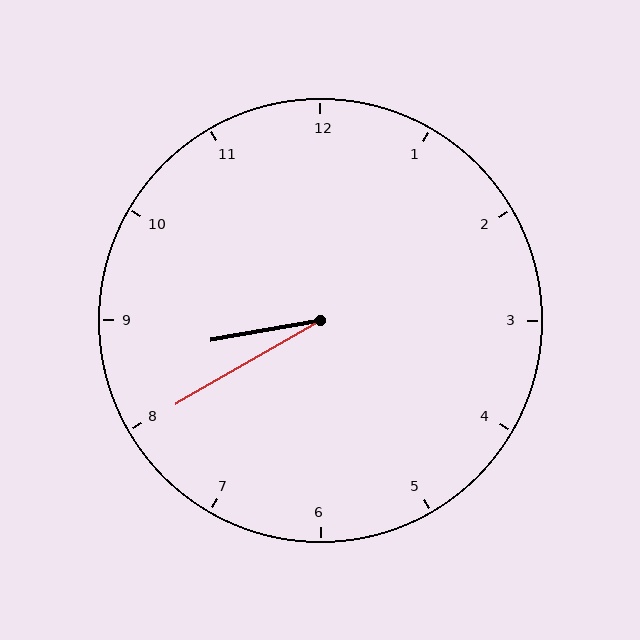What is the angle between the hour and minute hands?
Approximately 20 degrees.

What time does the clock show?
8:40.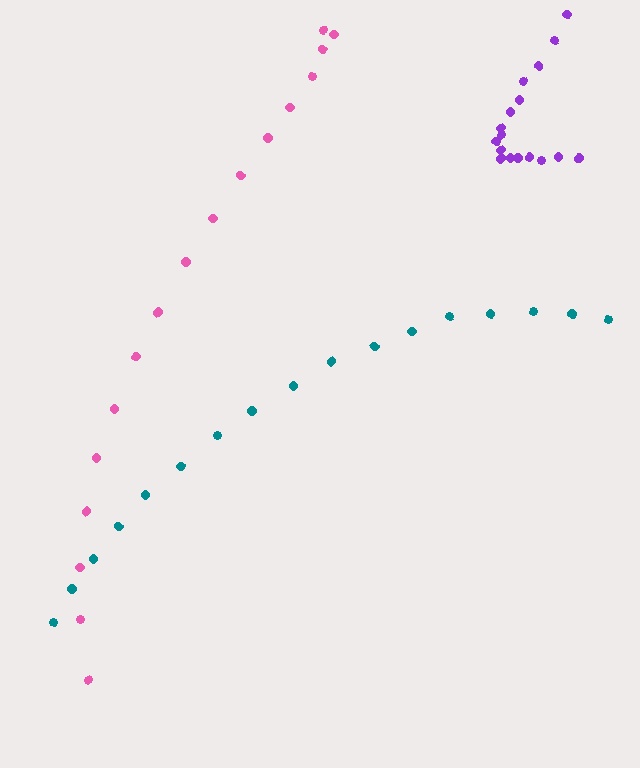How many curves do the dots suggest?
There are 3 distinct paths.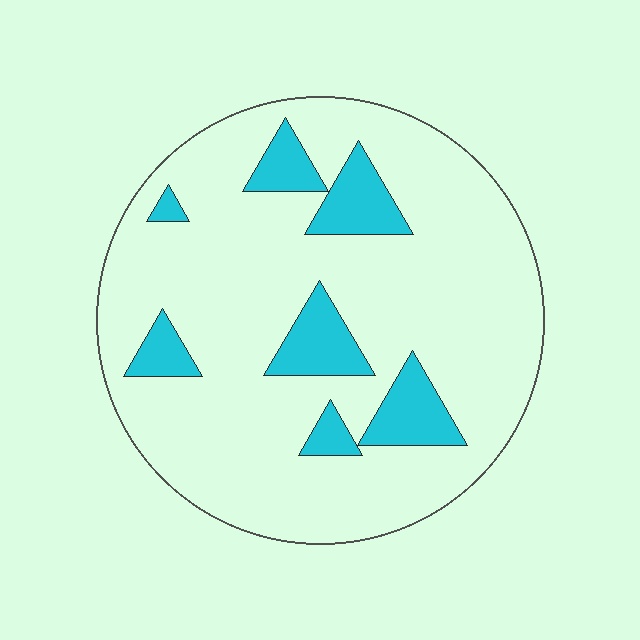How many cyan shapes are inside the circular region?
7.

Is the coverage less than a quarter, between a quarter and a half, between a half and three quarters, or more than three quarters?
Less than a quarter.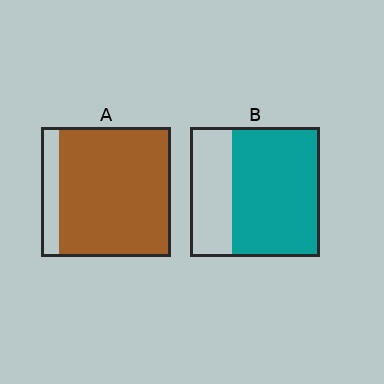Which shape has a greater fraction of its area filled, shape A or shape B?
Shape A.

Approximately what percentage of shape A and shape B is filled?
A is approximately 85% and B is approximately 70%.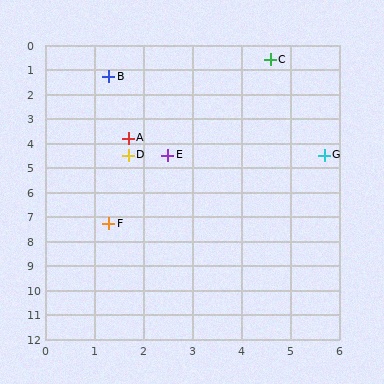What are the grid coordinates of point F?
Point F is at approximately (1.3, 7.3).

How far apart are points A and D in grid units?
Points A and D are about 0.7 grid units apart.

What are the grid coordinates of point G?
Point G is at approximately (5.7, 4.5).